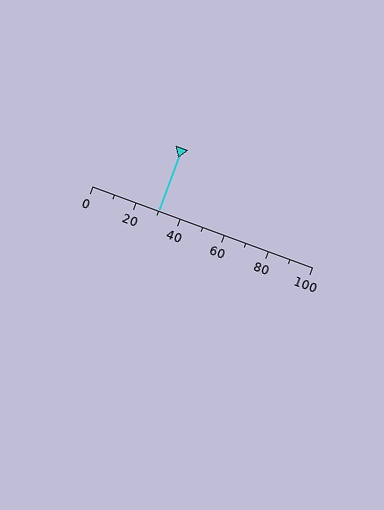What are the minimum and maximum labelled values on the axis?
The axis runs from 0 to 100.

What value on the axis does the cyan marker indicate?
The marker indicates approximately 30.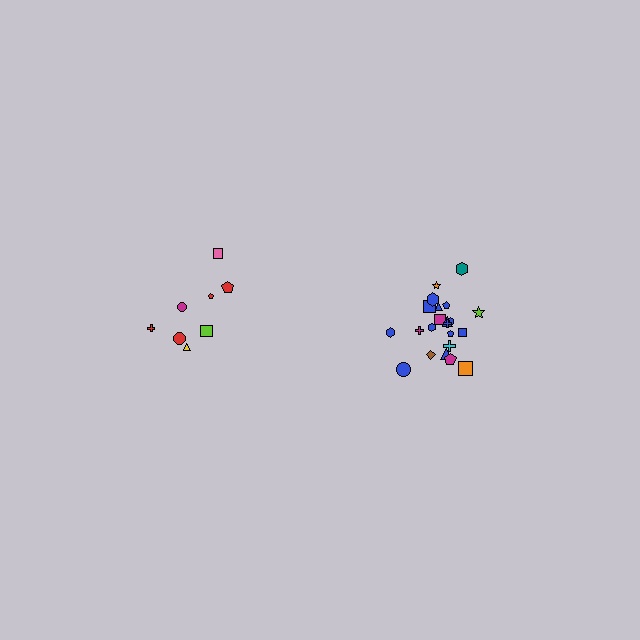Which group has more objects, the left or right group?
The right group.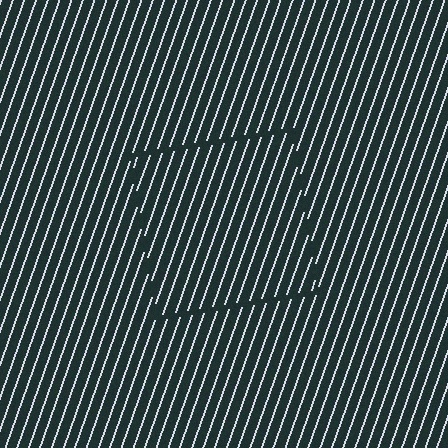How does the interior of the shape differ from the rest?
The interior of the shape contains the same grating, shifted by half a period — the contour is defined by the phase discontinuity where line-ends from the inner and outer gratings abut.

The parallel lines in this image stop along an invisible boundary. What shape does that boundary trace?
An illusory square. The interior of the shape contains the same grating, shifted by half a period — the contour is defined by the phase discontinuity where line-ends from the inner and outer gratings abut.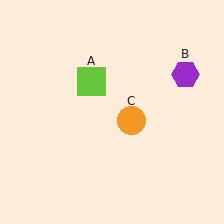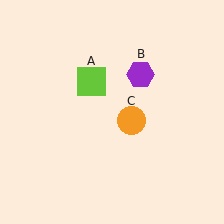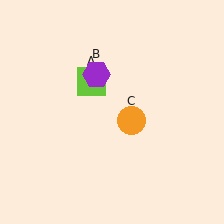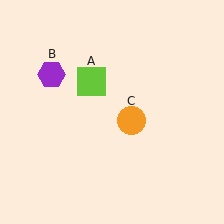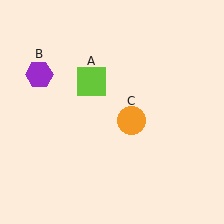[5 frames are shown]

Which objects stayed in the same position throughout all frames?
Lime square (object A) and orange circle (object C) remained stationary.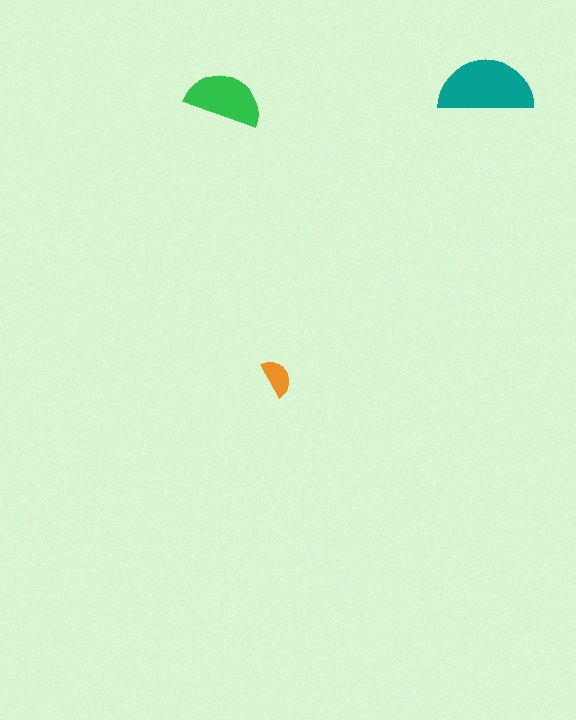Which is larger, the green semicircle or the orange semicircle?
The green one.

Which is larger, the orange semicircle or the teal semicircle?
The teal one.